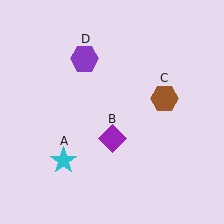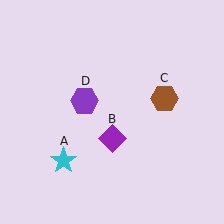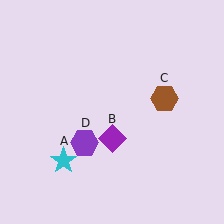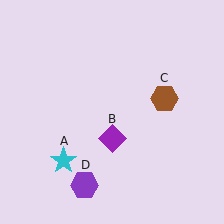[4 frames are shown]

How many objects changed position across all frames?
1 object changed position: purple hexagon (object D).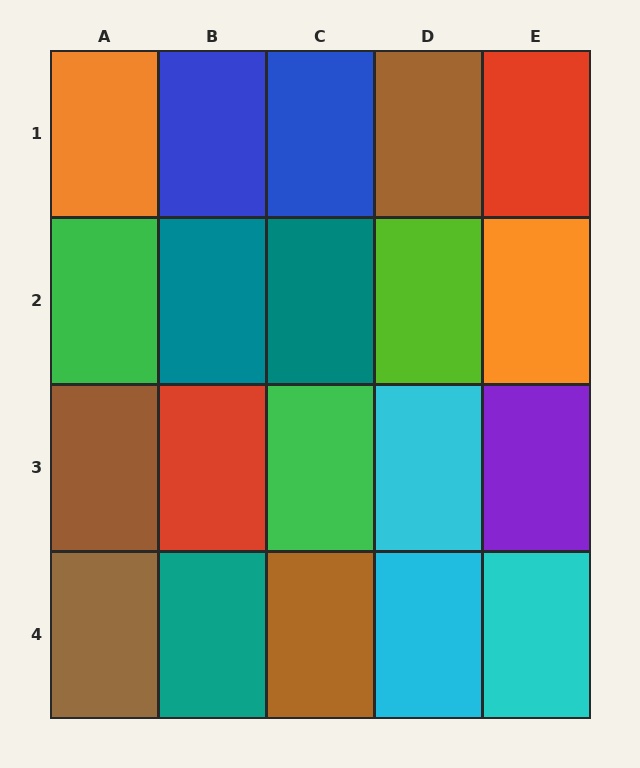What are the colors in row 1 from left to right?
Orange, blue, blue, brown, red.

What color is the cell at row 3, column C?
Green.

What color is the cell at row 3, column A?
Brown.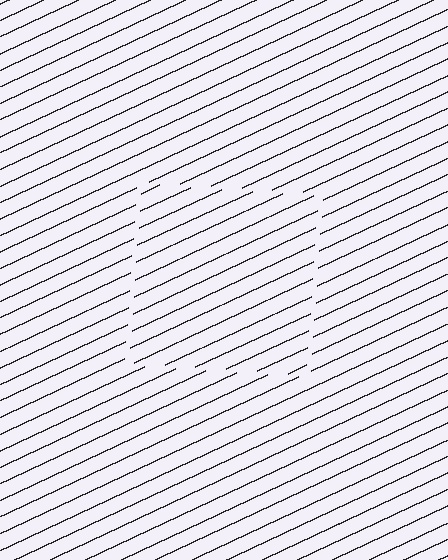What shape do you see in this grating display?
An illusory square. The interior of the shape contains the same grating, shifted by half a period — the contour is defined by the phase discontinuity where line-ends from the inner and outer gratings abut.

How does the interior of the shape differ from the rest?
The interior of the shape contains the same grating, shifted by half a period — the contour is defined by the phase discontinuity where line-ends from the inner and outer gratings abut.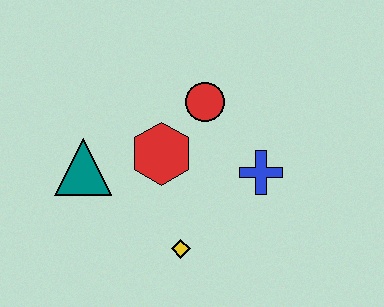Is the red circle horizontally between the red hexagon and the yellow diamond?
No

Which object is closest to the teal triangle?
The red hexagon is closest to the teal triangle.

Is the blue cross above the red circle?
No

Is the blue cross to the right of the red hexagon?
Yes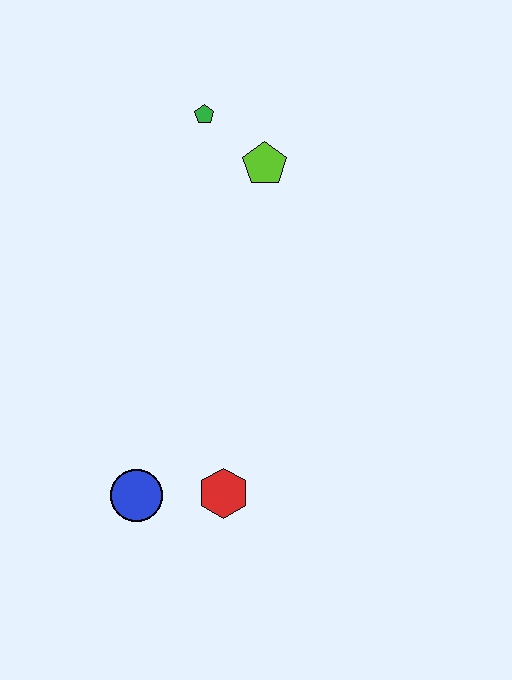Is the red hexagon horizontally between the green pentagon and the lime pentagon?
Yes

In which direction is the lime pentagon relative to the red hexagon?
The lime pentagon is above the red hexagon.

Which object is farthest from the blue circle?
The green pentagon is farthest from the blue circle.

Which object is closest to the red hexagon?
The blue circle is closest to the red hexagon.